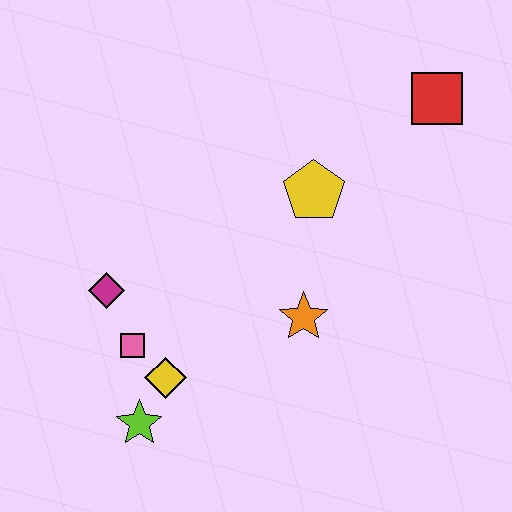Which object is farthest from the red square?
The lime star is farthest from the red square.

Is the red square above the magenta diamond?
Yes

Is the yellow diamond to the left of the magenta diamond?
No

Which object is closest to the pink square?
The yellow diamond is closest to the pink square.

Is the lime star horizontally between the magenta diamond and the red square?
Yes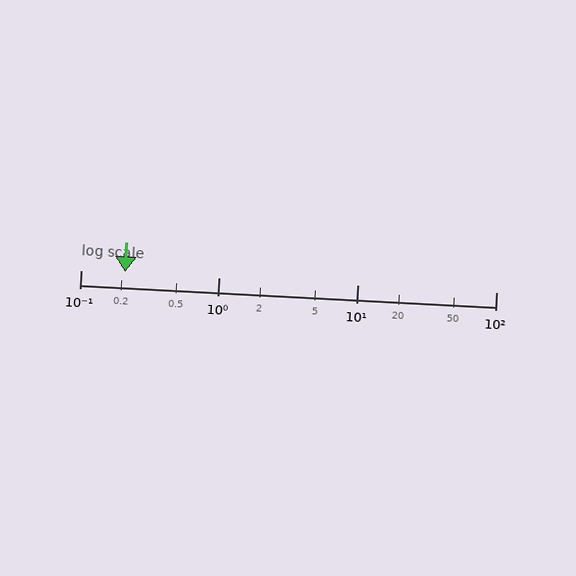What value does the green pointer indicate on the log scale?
The pointer indicates approximately 0.21.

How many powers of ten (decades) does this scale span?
The scale spans 3 decades, from 0.1 to 100.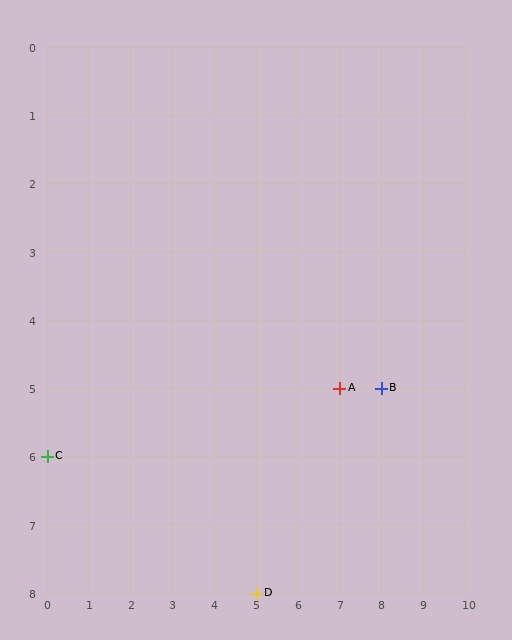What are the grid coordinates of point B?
Point B is at grid coordinates (8, 5).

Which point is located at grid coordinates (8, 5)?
Point B is at (8, 5).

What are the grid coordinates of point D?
Point D is at grid coordinates (5, 8).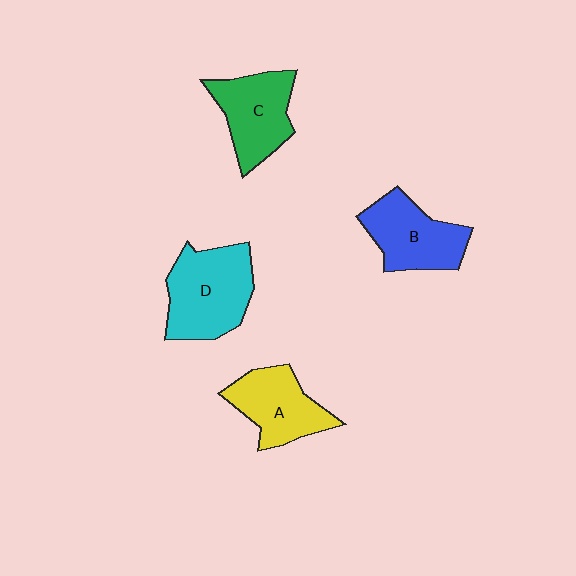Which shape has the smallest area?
Shape A (yellow).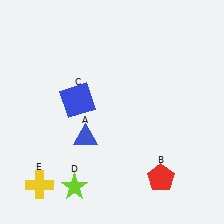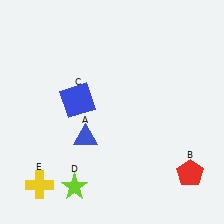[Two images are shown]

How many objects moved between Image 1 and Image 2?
1 object moved between the two images.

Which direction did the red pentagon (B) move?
The red pentagon (B) moved right.